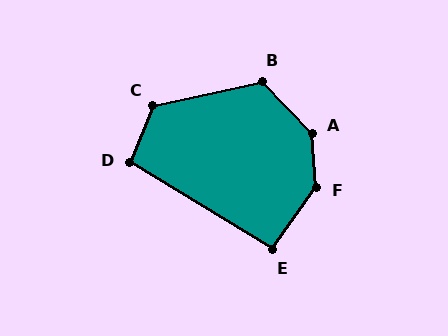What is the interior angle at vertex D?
Approximately 99 degrees (obtuse).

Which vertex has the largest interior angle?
A, at approximately 141 degrees.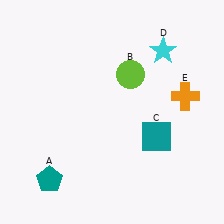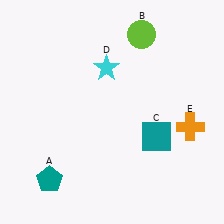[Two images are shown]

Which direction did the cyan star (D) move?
The cyan star (D) moved left.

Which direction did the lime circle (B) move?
The lime circle (B) moved up.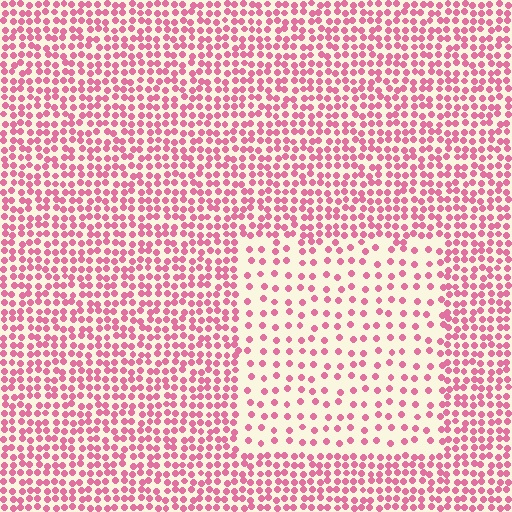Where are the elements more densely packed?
The elements are more densely packed outside the rectangle boundary.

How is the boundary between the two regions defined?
The boundary is defined by a change in element density (approximately 2.3x ratio). All elements are the same color, size, and shape.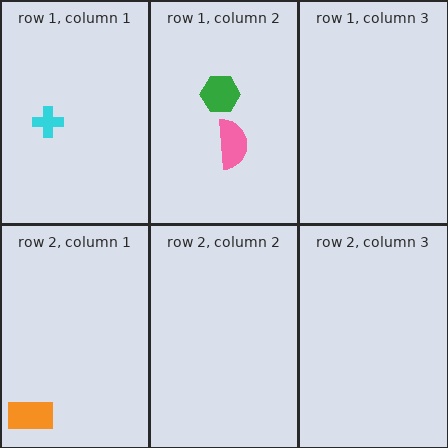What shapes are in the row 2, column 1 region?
The orange rectangle.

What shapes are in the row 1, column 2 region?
The pink semicircle, the green hexagon.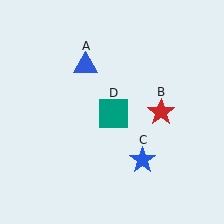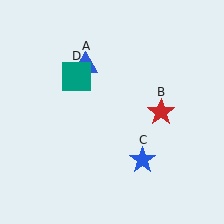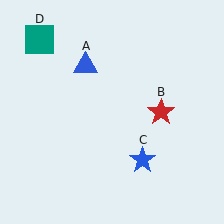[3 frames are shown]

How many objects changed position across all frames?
1 object changed position: teal square (object D).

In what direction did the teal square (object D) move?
The teal square (object D) moved up and to the left.